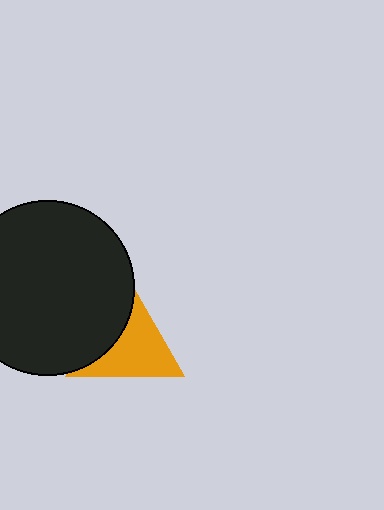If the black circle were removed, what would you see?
You would see the complete orange triangle.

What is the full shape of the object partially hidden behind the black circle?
The partially hidden object is an orange triangle.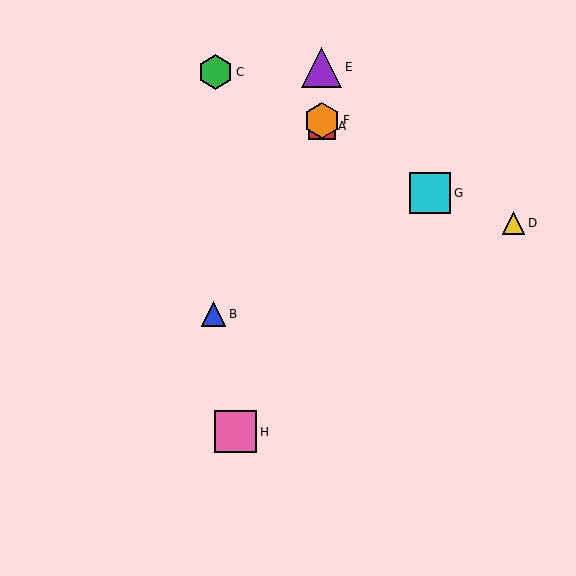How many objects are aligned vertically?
3 objects (A, E, F) are aligned vertically.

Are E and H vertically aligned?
No, E is at x≈322 and H is at x≈236.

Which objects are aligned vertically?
Objects A, E, F are aligned vertically.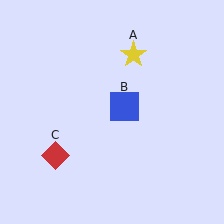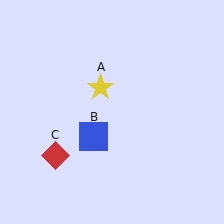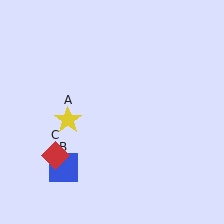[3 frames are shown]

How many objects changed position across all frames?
2 objects changed position: yellow star (object A), blue square (object B).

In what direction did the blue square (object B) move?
The blue square (object B) moved down and to the left.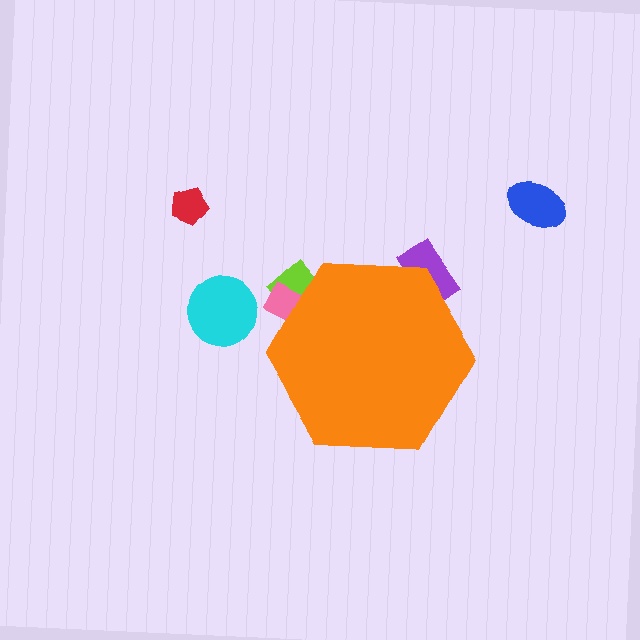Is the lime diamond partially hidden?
Yes, the lime diamond is partially hidden behind the orange hexagon.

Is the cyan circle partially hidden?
No, the cyan circle is fully visible.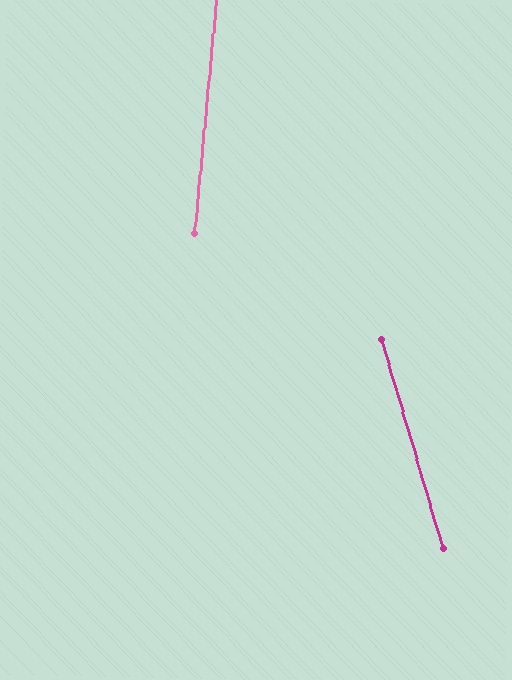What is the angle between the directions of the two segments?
Approximately 22 degrees.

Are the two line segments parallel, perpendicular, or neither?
Neither parallel nor perpendicular — they differ by about 22°.